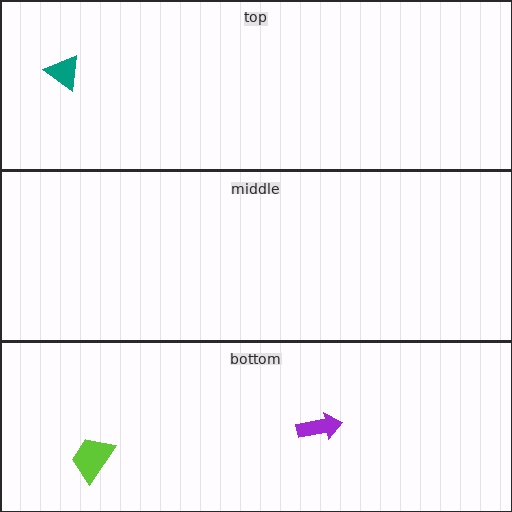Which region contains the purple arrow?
The bottom region.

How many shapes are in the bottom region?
2.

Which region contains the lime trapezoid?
The bottom region.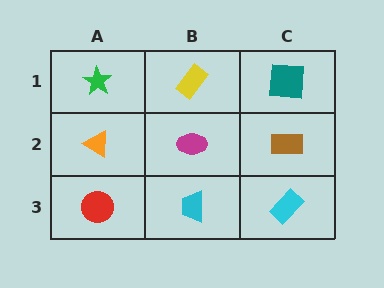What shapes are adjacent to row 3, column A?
An orange triangle (row 2, column A), a cyan trapezoid (row 3, column B).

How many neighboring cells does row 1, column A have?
2.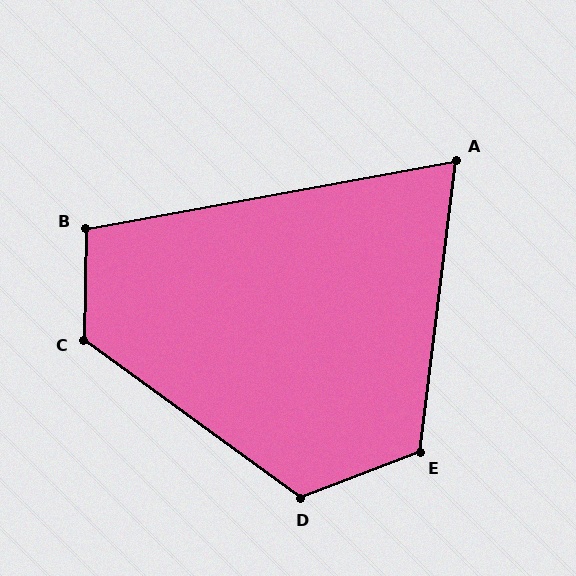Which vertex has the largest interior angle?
C, at approximately 125 degrees.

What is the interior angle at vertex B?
Approximately 101 degrees (obtuse).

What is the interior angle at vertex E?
Approximately 118 degrees (obtuse).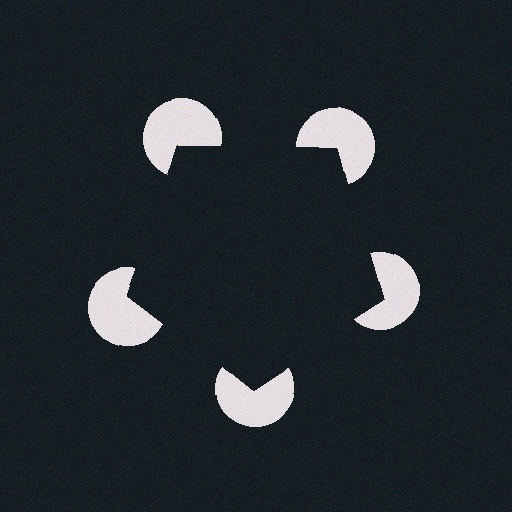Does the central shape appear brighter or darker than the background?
It typically appears slightly darker than the background, even though no actual brightness change is drawn.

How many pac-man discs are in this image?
There are 5 — one at each vertex of the illusory pentagon.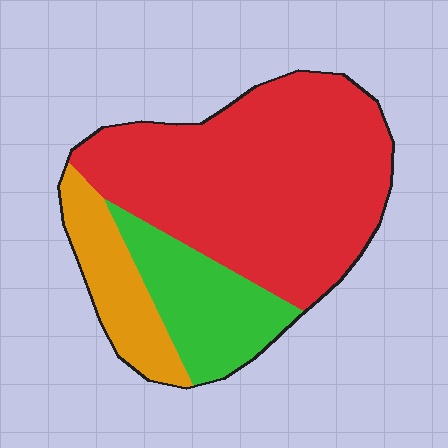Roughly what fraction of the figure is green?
Green takes up about one fifth (1/5) of the figure.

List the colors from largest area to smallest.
From largest to smallest: red, green, orange.